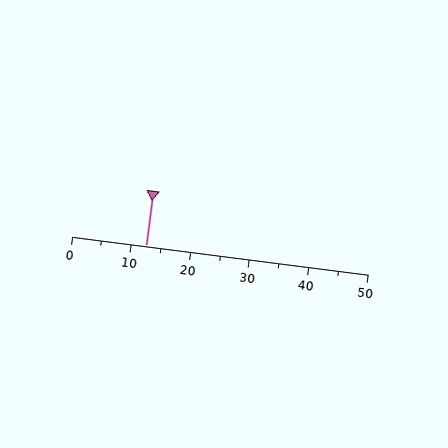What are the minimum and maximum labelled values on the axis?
The axis runs from 0 to 50.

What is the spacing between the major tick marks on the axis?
The major ticks are spaced 10 apart.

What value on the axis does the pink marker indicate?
The marker indicates approximately 12.5.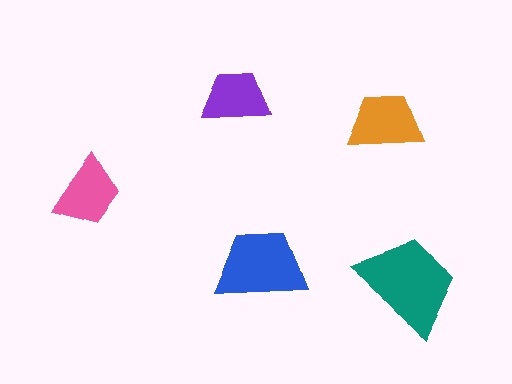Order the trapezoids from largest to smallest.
the teal one, the blue one, the orange one, the pink one, the purple one.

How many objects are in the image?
There are 5 objects in the image.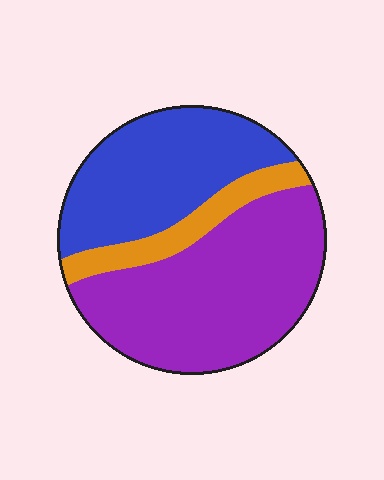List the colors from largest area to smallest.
From largest to smallest: purple, blue, orange.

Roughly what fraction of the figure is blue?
Blue covers about 35% of the figure.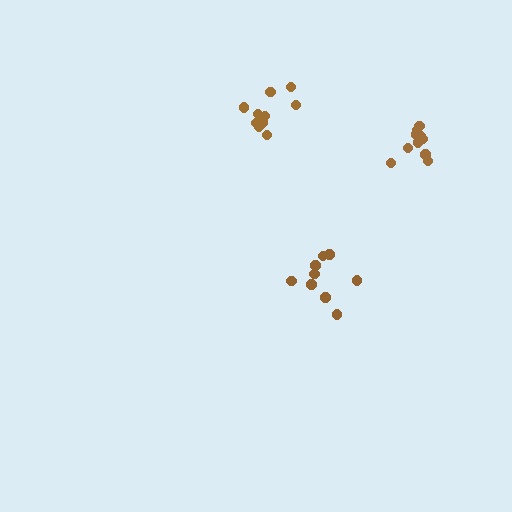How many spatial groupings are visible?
There are 3 spatial groupings.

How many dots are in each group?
Group 1: 9 dots, Group 2: 10 dots, Group 3: 11 dots (30 total).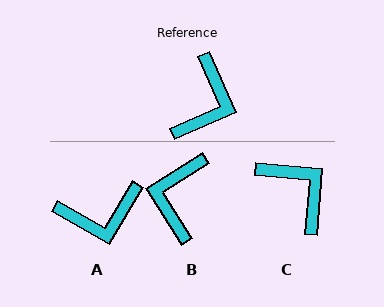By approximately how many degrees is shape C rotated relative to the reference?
Approximately 61 degrees counter-clockwise.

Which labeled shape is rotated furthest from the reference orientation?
B, about 171 degrees away.